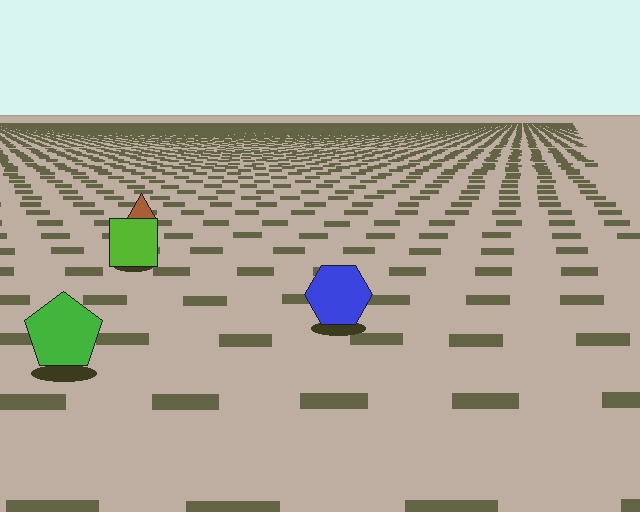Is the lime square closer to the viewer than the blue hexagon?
No. The blue hexagon is closer — you can tell from the texture gradient: the ground texture is coarser near it.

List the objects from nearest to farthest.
From nearest to farthest: the green pentagon, the blue hexagon, the lime square, the brown triangle.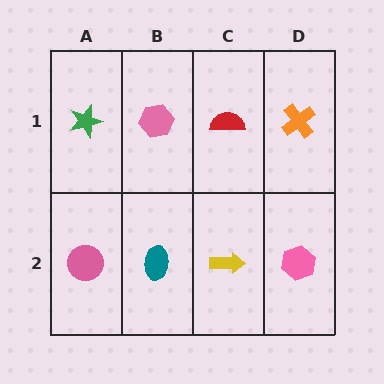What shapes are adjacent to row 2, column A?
A green star (row 1, column A), a teal ellipse (row 2, column B).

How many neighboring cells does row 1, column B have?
3.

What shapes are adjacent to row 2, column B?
A pink hexagon (row 1, column B), a pink circle (row 2, column A), a yellow arrow (row 2, column C).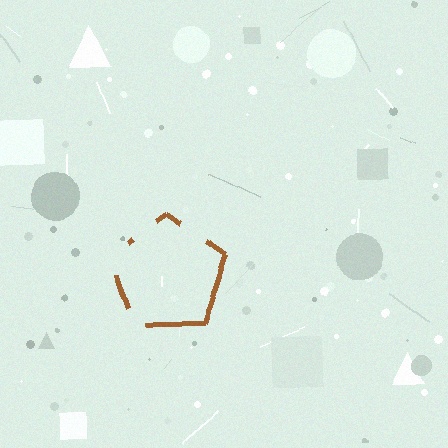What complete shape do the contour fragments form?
The contour fragments form a pentagon.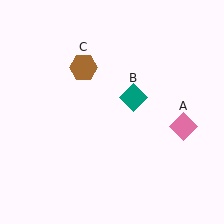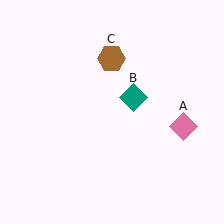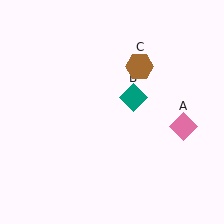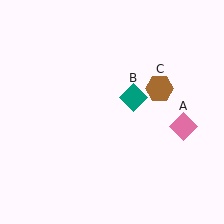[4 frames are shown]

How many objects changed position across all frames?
1 object changed position: brown hexagon (object C).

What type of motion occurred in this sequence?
The brown hexagon (object C) rotated clockwise around the center of the scene.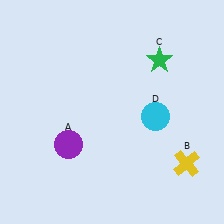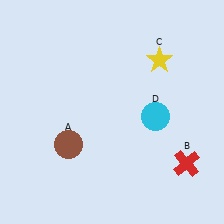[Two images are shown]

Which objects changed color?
A changed from purple to brown. B changed from yellow to red. C changed from green to yellow.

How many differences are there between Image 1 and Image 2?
There are 3 differences between the two images.